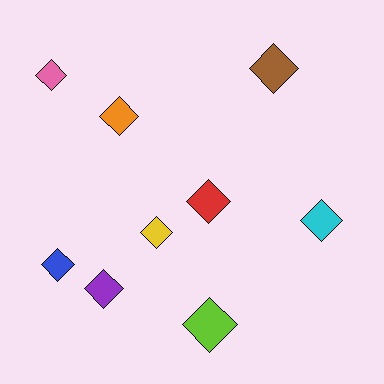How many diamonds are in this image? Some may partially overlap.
There are 9 diamonds.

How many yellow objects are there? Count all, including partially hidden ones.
There is 1 yellow object.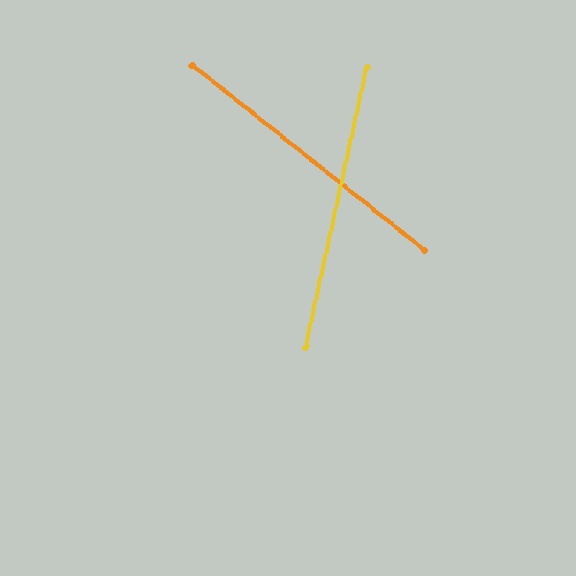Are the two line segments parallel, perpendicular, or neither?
Neither parallel nor perpendicular — they differ by about 64°.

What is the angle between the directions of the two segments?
Approximately 64 degrees.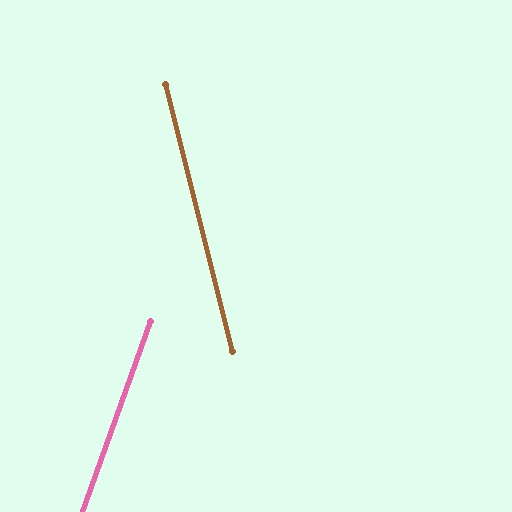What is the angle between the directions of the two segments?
Approximately 34 degrees.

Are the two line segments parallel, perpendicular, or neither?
Neither parallel nor perpendicular — they differ by about 34°.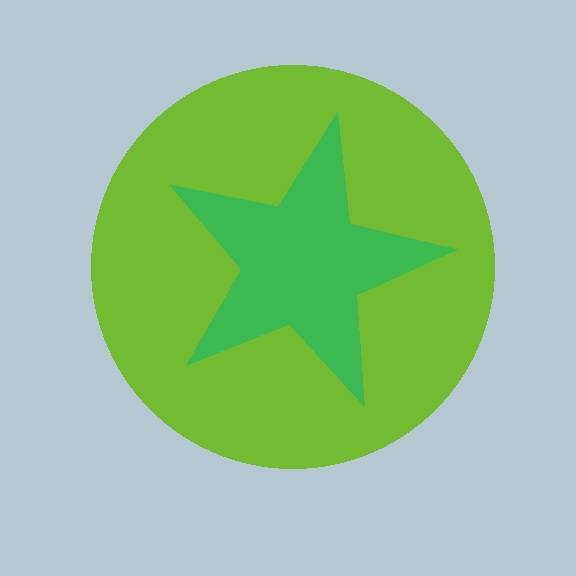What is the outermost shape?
The lime circle.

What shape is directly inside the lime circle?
The green star.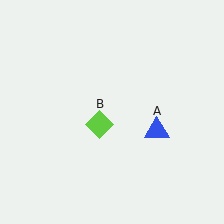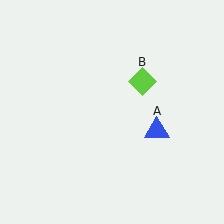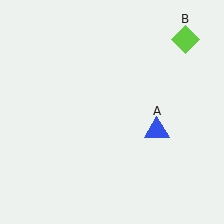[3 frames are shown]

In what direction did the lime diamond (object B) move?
The lime diamond (object B) moved up and to the right.